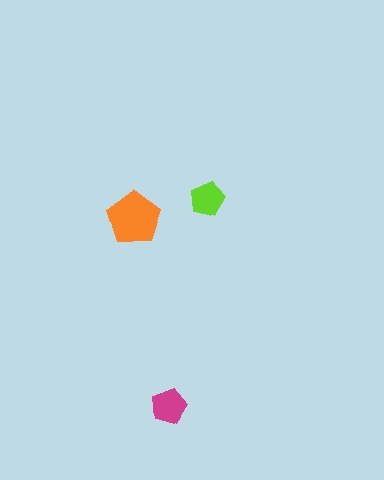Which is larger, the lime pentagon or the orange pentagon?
The orange one.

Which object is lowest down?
The magenta pentagon is bottommost.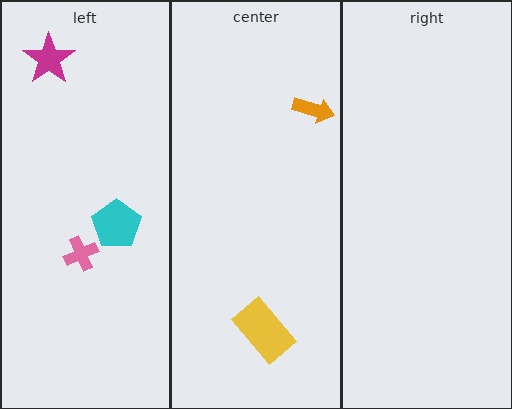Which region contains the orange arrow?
The center region.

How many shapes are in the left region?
3.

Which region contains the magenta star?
The left region.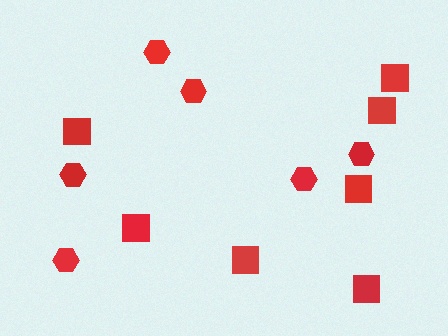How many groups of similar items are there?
There are 2 groups: one group of squares (7) and one group of hexagons (6).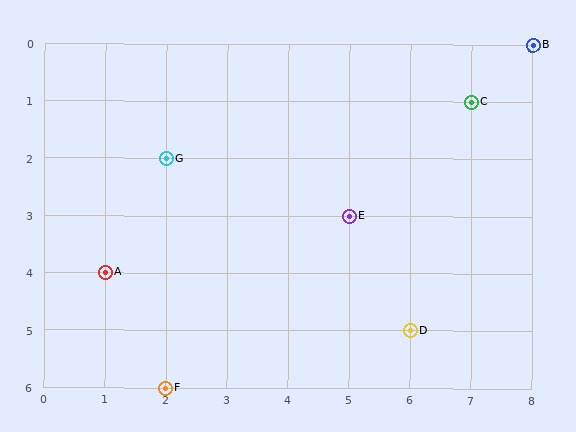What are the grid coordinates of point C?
Point C is at grid coordinates (7, 1).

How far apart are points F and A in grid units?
Points F and A are 1 column and 2 rows apart (about 2.2 grid units diagonally).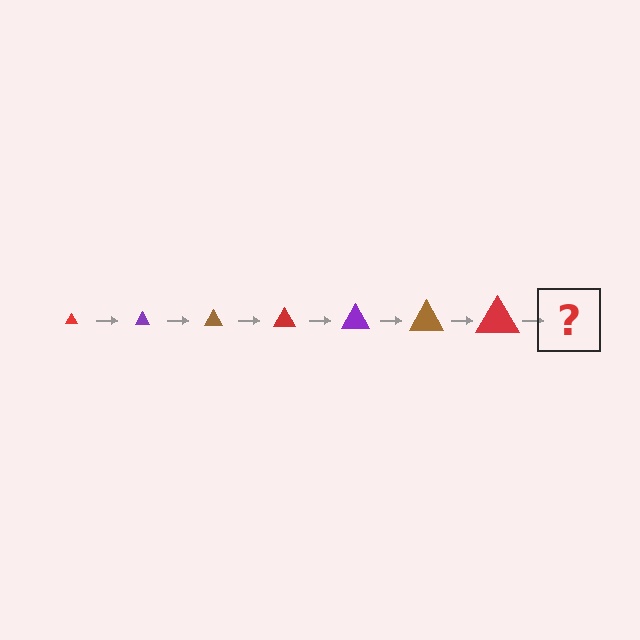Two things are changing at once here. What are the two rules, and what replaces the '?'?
The two rules are that the triangle grows larger each step and the color cycles through red, purple, and brown. The '?' should be a purple triangle, larger than the previous one.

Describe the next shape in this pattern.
It should be a purple triangle, larger than the previous one.